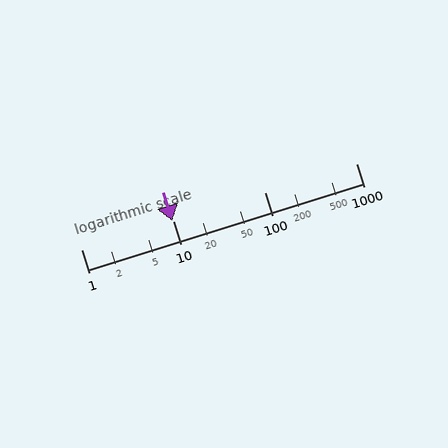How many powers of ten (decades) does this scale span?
The scale spans 3 decades, from 1 to 1000.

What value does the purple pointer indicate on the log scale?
The pointer indicates approximately 9.9.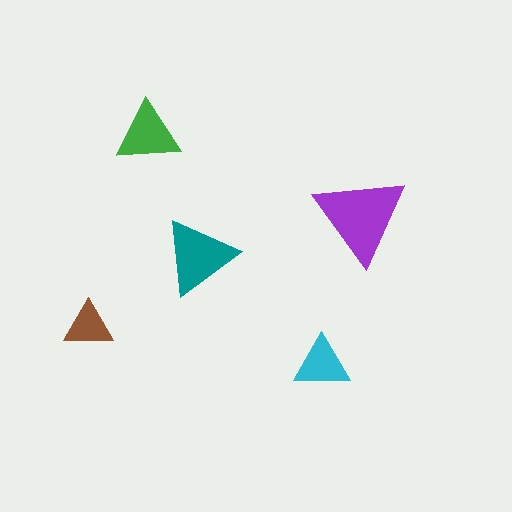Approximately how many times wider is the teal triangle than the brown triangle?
About 1.5 times wider.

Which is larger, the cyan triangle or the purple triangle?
The purple one.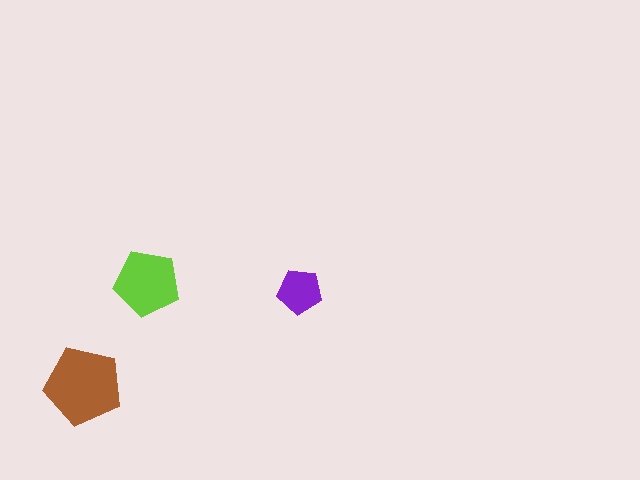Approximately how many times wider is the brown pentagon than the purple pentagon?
About 1.5 times wider.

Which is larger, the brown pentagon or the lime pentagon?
The brown one.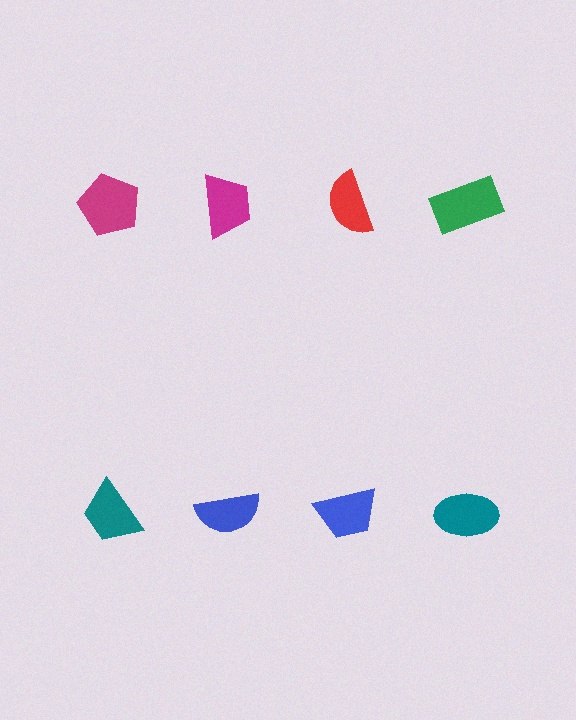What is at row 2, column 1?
A teal trapezoid.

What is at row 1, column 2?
A magenta trapezoid.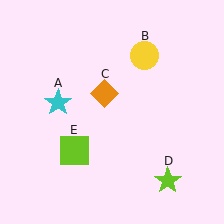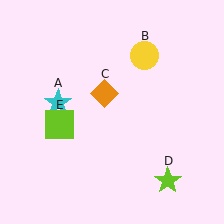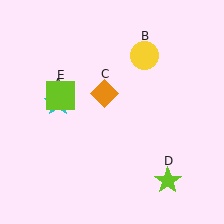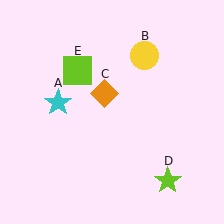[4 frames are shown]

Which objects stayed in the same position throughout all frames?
Cyan star (object A) and yellow circle (object B) and orange diamond (object C) and lime star (object D) remained stationary.